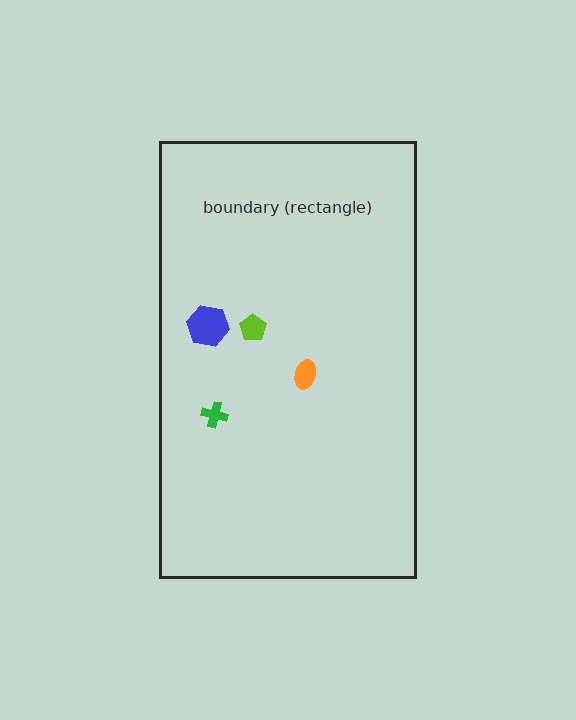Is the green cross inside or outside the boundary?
Inside.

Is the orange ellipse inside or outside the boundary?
Inside.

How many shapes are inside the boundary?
4 inside, 0 outside.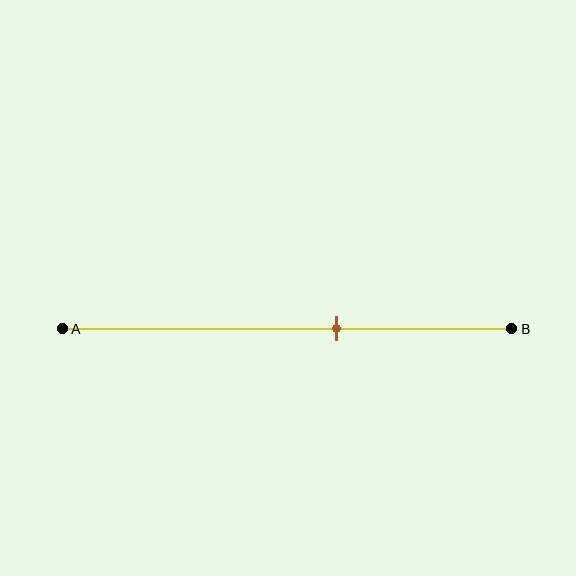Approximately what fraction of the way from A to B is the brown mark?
The brown mark is approximately 60% of the way from A to B.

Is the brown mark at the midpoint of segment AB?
No, the mark is at about 60% from A, not at the 50% midpoint.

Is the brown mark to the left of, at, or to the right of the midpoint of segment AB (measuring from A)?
The brown mark is to the right of the midpoint of segment AB.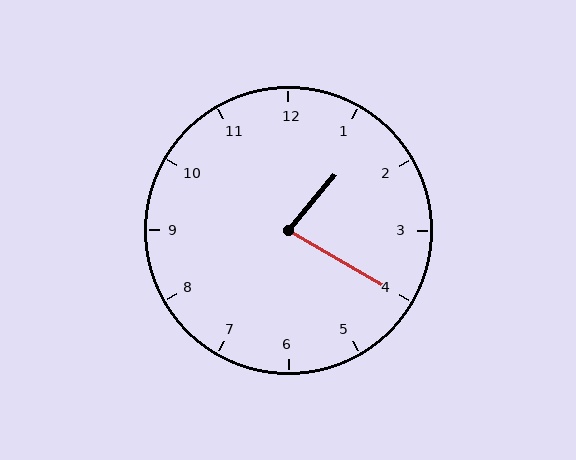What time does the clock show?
1:20.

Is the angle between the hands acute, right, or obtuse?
It is acute.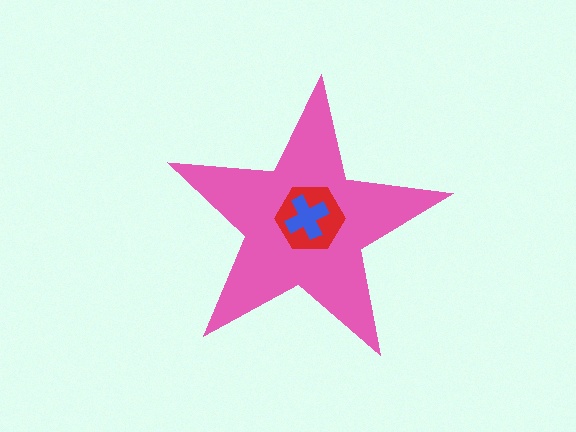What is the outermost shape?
The pink star.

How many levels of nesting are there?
3.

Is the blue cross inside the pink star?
Yes.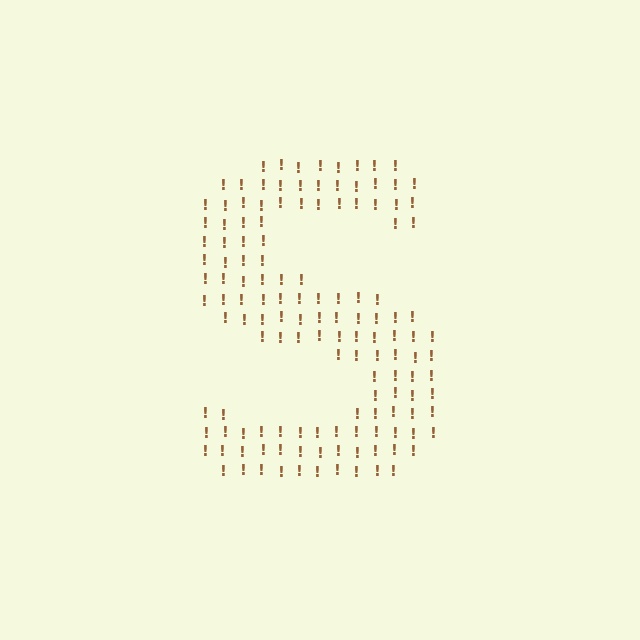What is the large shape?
The large shape is the letter S.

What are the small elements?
The small elements are exclamation marks.